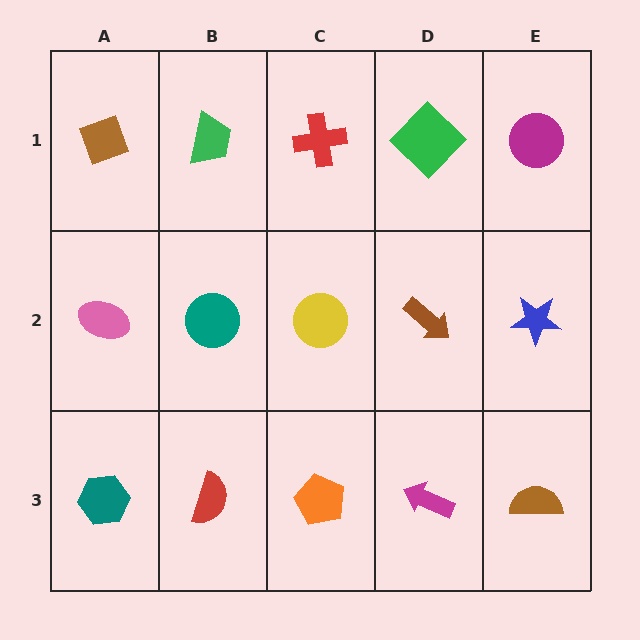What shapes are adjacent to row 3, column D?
A brown arrow (row 2, column D), an orange pentagon (row 3, column C), a brown semicircle (row 3, column E).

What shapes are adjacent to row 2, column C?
A red cross (row 1, column C), an orange pentagon (row 3, column C), a teal circle (row 2, column B), a brown arrow (row 2, column D).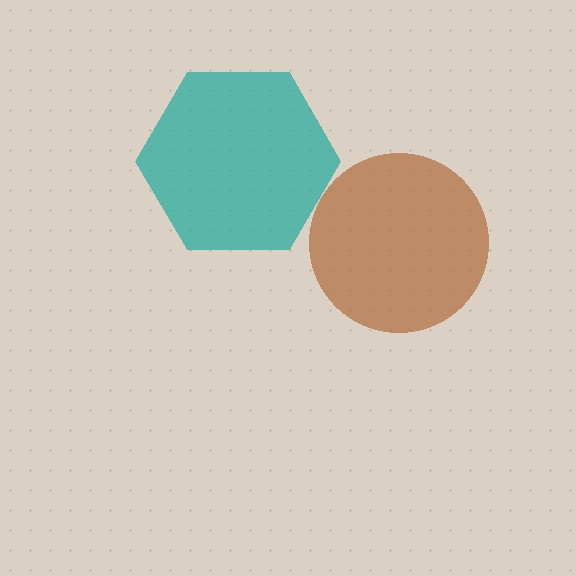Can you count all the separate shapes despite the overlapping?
Yes, there are 2 separate shapes.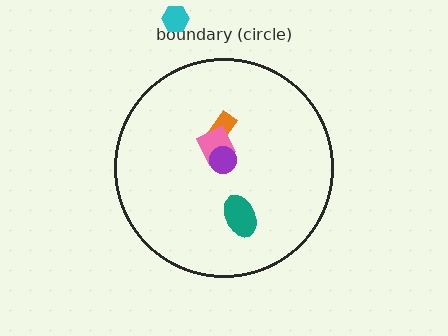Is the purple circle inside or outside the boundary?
Inside.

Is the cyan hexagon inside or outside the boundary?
Outside.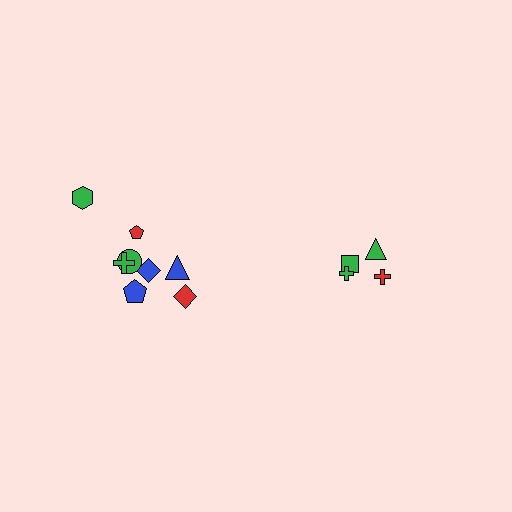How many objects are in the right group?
There are 4 objects.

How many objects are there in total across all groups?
There are 12 objects.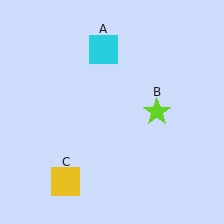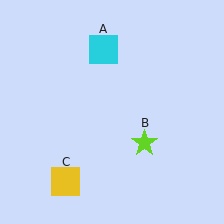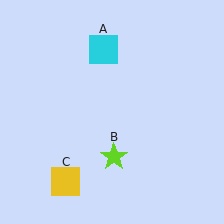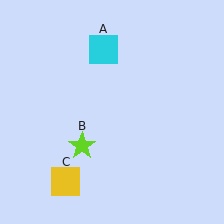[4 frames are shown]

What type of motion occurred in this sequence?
The lime star (object B) rotated clockwise around the center of the scene.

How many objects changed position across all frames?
1 object changed position: lime star (object B).